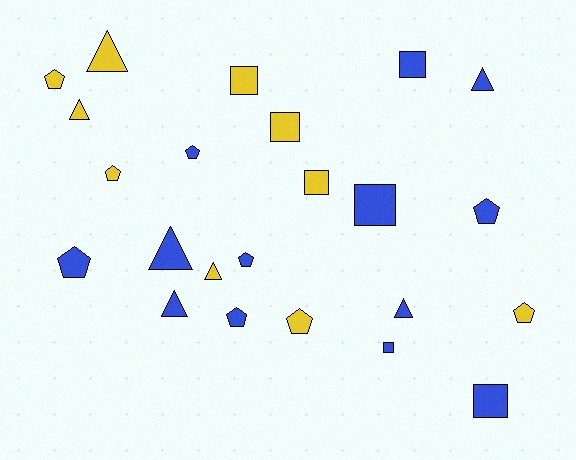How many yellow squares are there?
There are 3 yellow squares.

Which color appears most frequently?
Blue, with 13 objects.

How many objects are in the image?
There are 23 objects.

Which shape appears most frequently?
Pentagon, with 9 objects.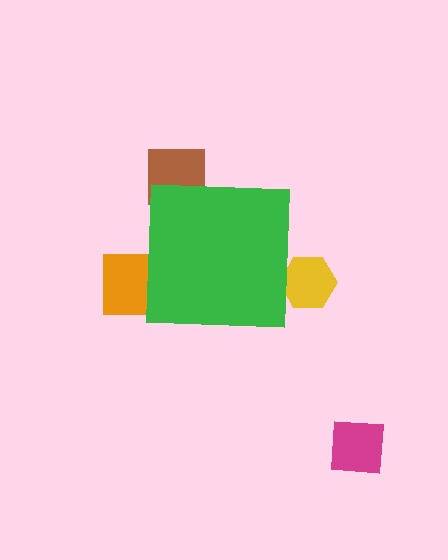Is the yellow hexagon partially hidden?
Yes, the yellow hexagon is partially hidden behind the green square.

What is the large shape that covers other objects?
A green square.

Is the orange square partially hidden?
Yes, the orange square is partially hidden behind the green square.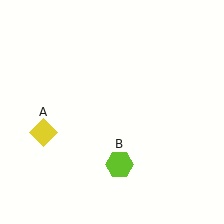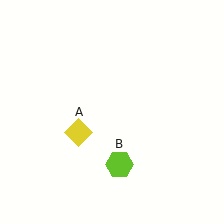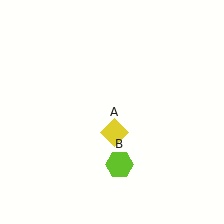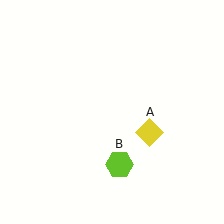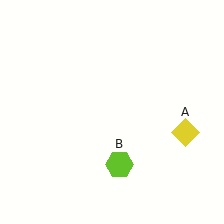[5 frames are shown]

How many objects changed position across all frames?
1 object changed position: yellow diamond (object A).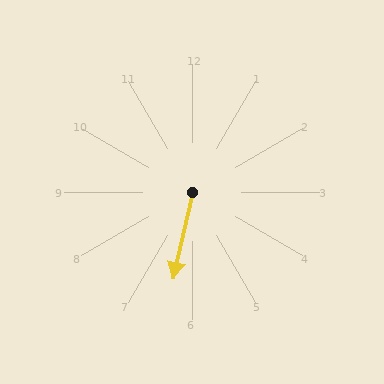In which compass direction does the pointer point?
South.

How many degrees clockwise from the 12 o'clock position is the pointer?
Approximately 192 degrees.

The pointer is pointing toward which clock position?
Roughly 6 o'clock.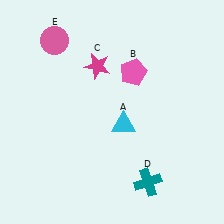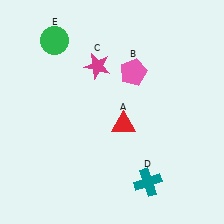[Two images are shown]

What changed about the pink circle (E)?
In Image 1, E is pink. In Image 2, it changed to green.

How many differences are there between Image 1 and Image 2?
There are 2 differences between the two images.